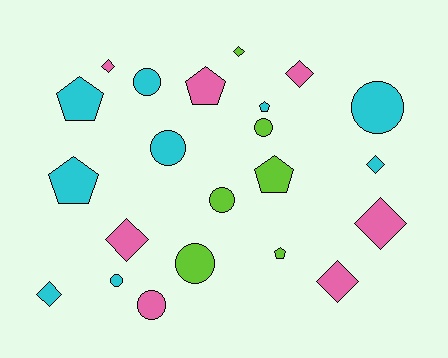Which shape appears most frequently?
Diamond, with 8 objects.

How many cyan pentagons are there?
There are 3 cyan pentagons.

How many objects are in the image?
There are 22 objects.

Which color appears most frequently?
Cyan, with 9 objects.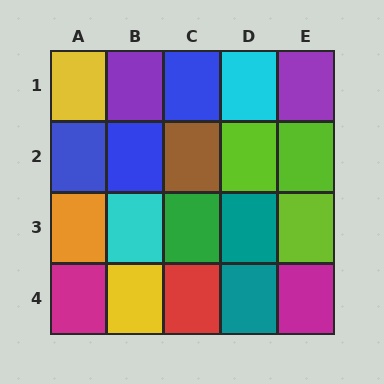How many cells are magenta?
2 cells are magenta.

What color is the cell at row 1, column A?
Yellow.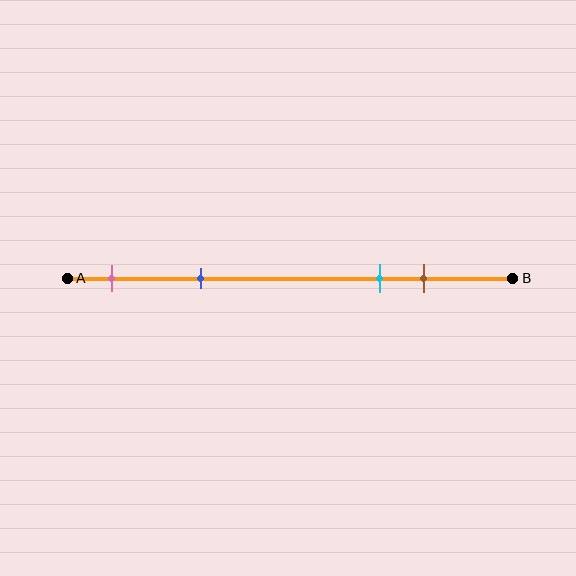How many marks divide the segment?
There are 4 marks dividing the segment.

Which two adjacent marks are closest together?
The cyan and brown marks are the closest adjacent pair.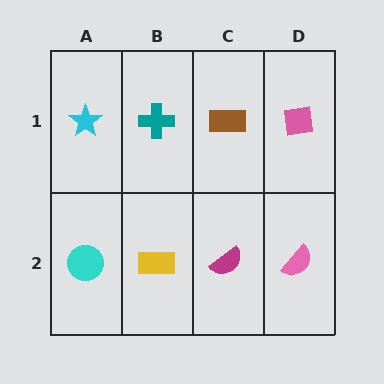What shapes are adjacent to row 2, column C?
A brown rectangle (row 1, column C), a yellow rectangle (row 2, column B), a pink semicircle (row 2, column D).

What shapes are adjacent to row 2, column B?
A teal cross (row 1, column B), a cyan circle (row 2, column A), a magenta semicircle (row 2, column C).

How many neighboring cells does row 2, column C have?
3.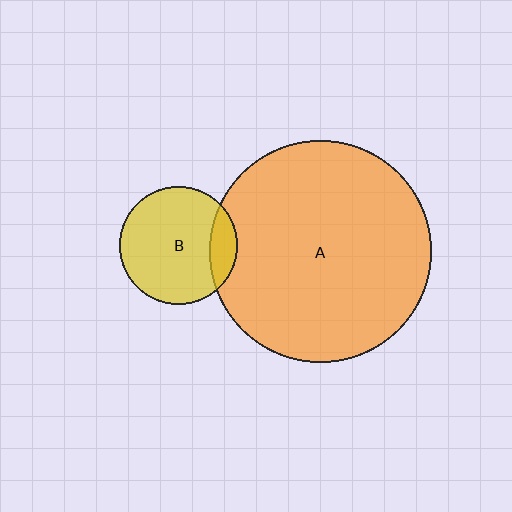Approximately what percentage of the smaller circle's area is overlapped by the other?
Approximately 15%.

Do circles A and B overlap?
Yes.